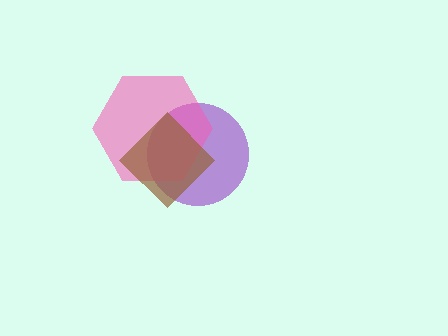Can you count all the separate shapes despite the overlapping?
Yes, there are 3 separate shapes.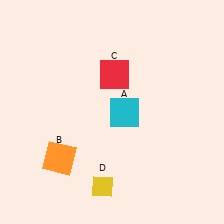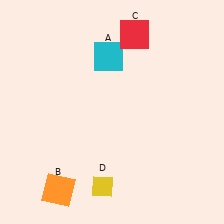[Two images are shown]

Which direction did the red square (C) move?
The red square (C) moved up.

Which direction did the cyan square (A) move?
The cyan square (A) moved up.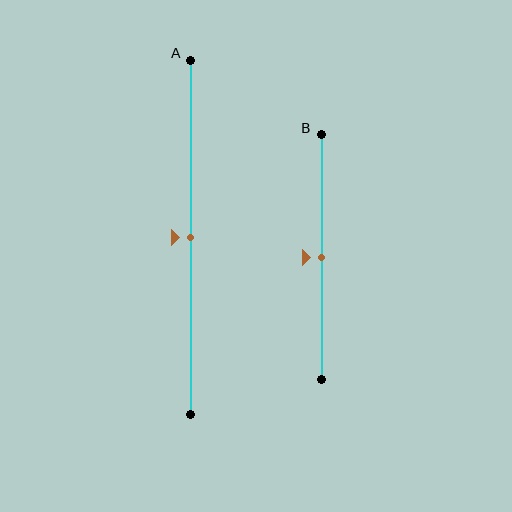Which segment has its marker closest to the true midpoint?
Segment A has its marker closest to the true midpoint.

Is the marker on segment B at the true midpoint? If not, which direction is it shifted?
Yes, the marker on segment B is at the true midpoint.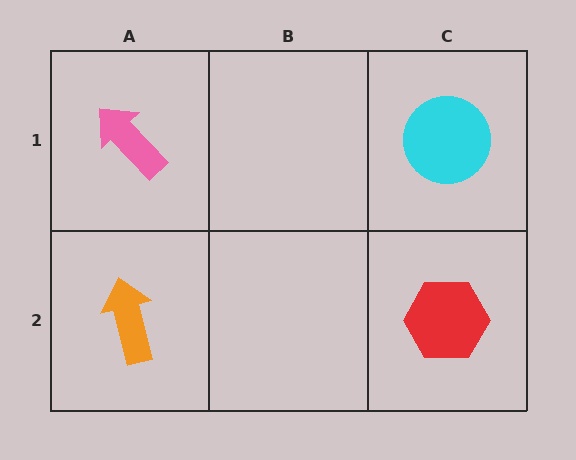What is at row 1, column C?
A cyan circle.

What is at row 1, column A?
A pink arrow.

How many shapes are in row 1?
2 shapes.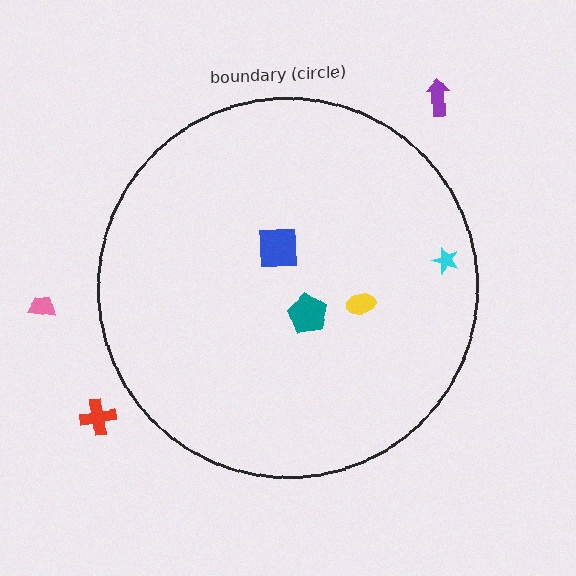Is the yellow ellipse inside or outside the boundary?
Inside.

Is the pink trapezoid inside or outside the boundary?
Outside.